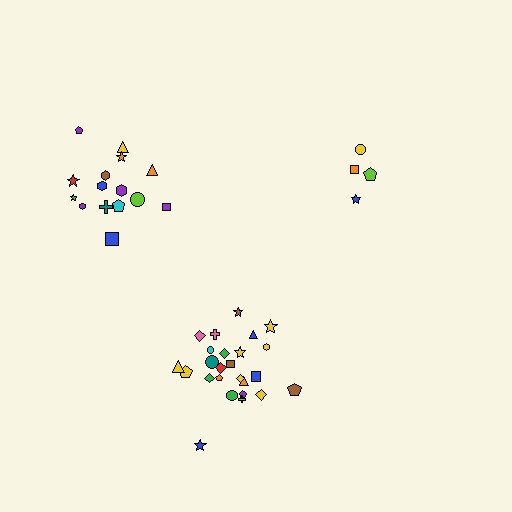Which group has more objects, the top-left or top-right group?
The top-left group.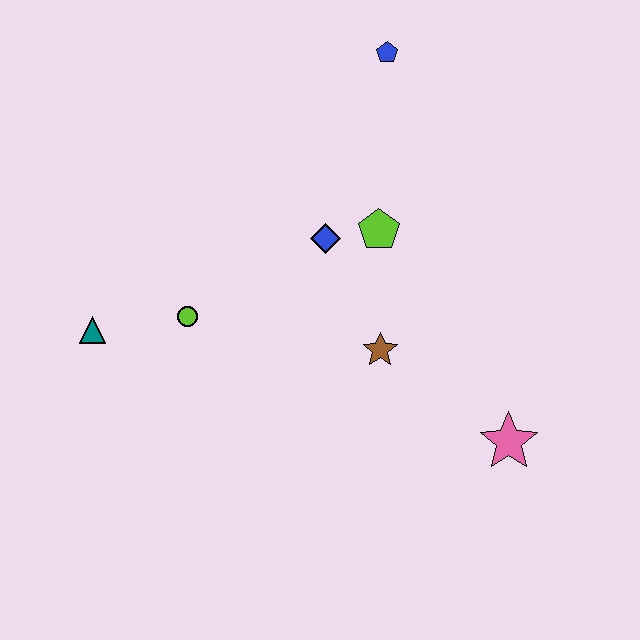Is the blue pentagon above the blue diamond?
Yes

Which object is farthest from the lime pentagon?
The teal triangle is farthest from the lime pentagon.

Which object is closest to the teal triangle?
The lime circle is closest to the teal triangle.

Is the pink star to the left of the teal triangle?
No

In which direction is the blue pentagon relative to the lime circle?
The blue pentagon is above the lime circle.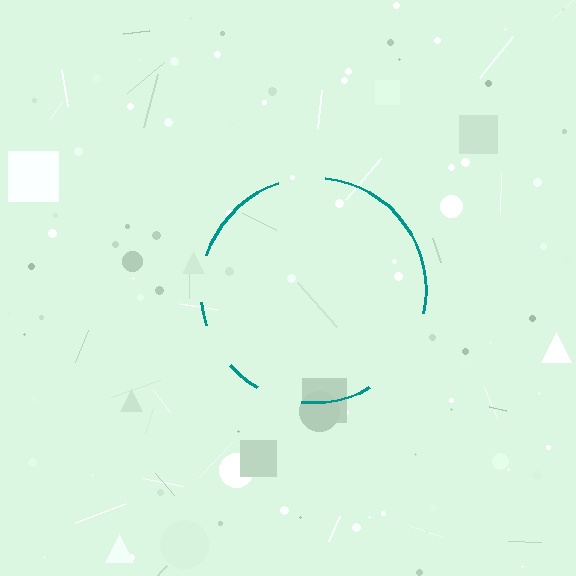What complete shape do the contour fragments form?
The contour fragments form a circle.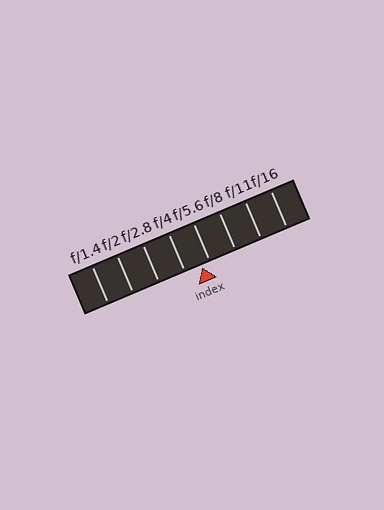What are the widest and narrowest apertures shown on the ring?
The widest aperture shown is f/1.4 and the narrowest is f/16.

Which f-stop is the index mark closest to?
The index mark is closest to f/5.6.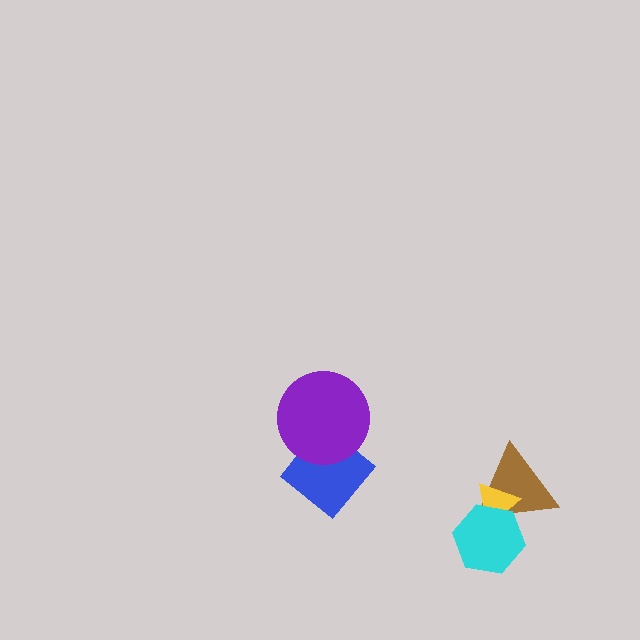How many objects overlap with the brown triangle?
2 objects overlap with the brown triangle.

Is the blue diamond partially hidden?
Yes, it is partially covered by another shape.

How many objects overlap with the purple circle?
1 object overlaps with the purple circle.